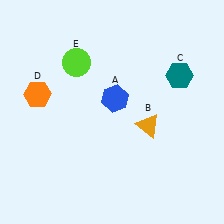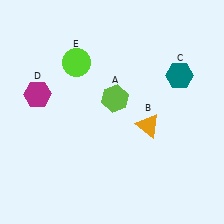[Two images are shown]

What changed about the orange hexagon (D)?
In Image 1, D is orange. In Image 2, it changed to magenta.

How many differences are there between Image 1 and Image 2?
There are 2 differences between the two images.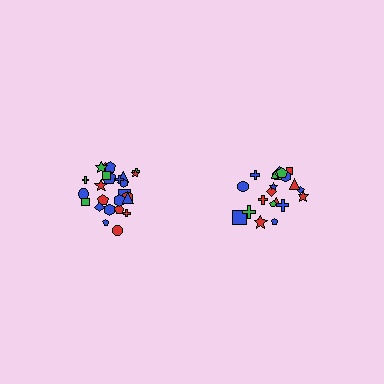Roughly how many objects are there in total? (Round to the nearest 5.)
Roughly 45 objects in total.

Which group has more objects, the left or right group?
The left group.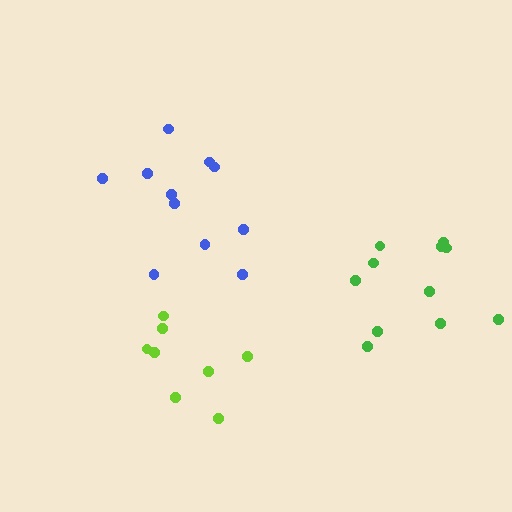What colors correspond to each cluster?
The clusters are colored: blue, green, lime.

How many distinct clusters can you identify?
There are 3 distinct clusters.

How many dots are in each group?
Group 1: 11 dots, Group 2: 11 dots, Group 3: 8 dots (30 total).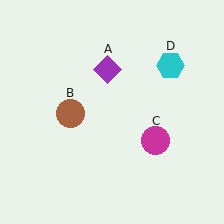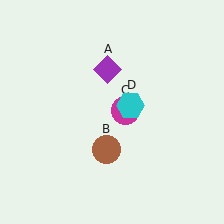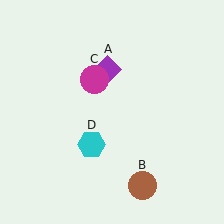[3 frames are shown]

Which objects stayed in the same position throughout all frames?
Purple diamond (object A) remained stationary.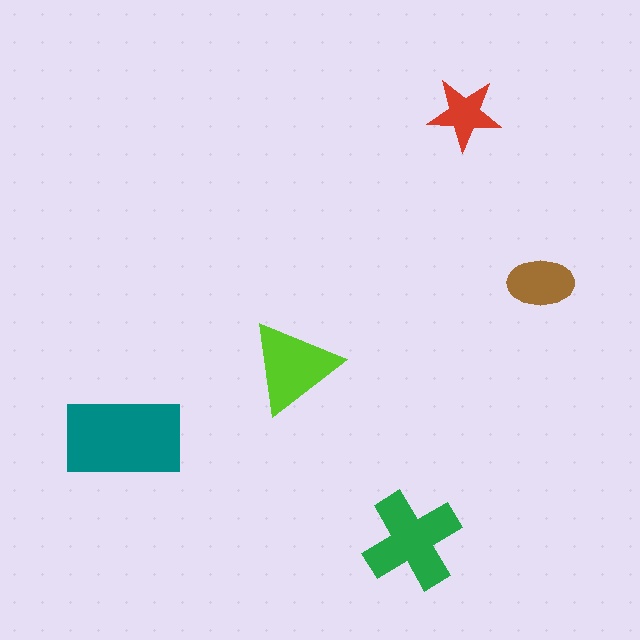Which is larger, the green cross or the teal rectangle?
The teal rectangle.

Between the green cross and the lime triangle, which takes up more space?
The green cross.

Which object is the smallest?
The red star.